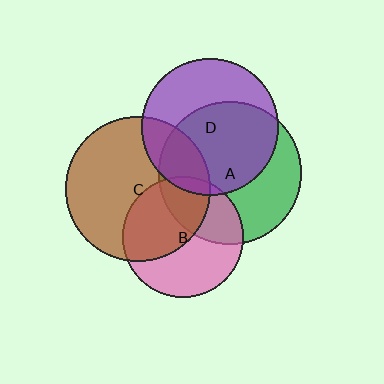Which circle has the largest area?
Circle C (brown).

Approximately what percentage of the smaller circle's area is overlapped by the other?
Approximately 35%.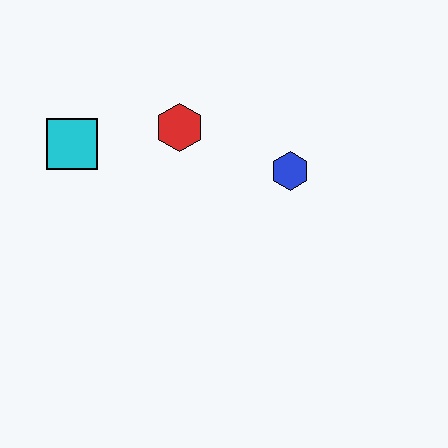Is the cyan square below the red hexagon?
Yes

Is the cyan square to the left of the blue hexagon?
Yes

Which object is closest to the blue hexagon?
The red hexagon is closest to the blue hexagon.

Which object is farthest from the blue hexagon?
The cyan square is farthest from the blue hexagon.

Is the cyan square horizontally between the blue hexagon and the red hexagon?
No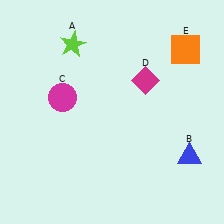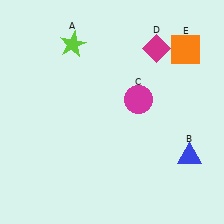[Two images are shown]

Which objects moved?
The objects that moved are: the magenta circle (C), the magenta diamond (D).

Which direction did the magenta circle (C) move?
The magenta circle (C) moved right.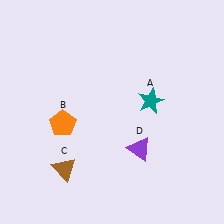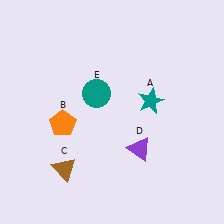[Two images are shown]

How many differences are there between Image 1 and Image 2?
There is 1 difference between the two images.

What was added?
A teal circle (E) was added in Image 2.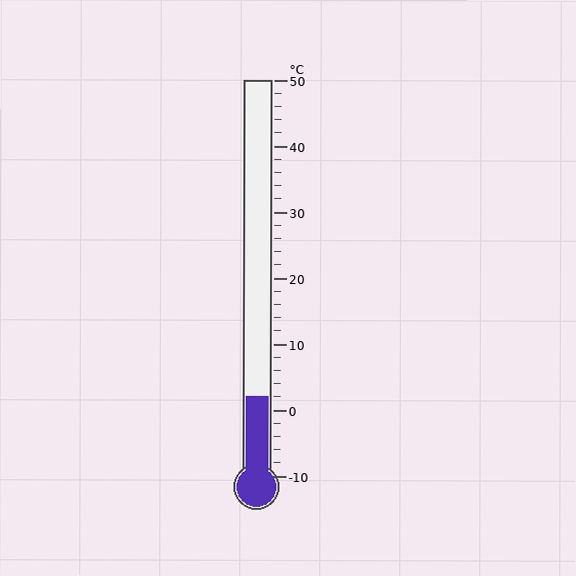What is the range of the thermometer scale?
The thermometer scale ranges from -10°C to 50°C.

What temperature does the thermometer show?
The thermometer shows approximately 2°C.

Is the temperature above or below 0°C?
The temperature is above 0°C.